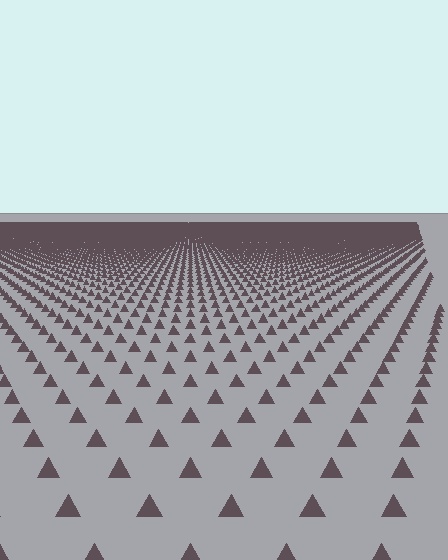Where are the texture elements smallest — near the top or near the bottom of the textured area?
Near the top.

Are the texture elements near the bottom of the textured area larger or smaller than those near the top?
Larger. Near the bottom, elements are closer to the viewer and appear at a bigger on-screen size.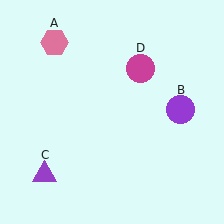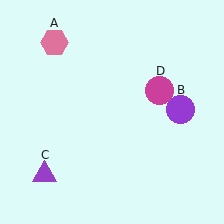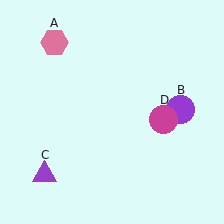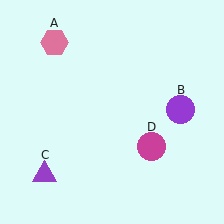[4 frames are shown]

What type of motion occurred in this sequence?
The magenta circle (object D) rotated clockwise around the center of the scene.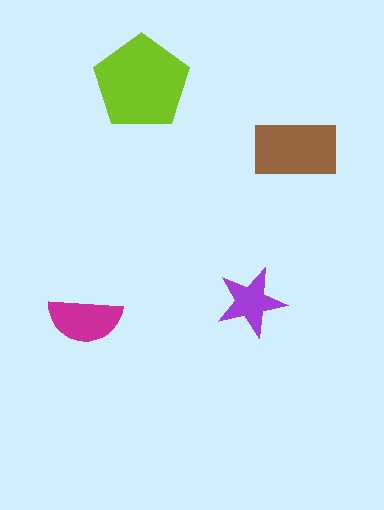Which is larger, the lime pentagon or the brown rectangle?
The lime pentagon.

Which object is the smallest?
The purple star.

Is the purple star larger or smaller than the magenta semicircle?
Smaller.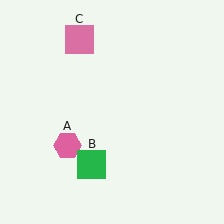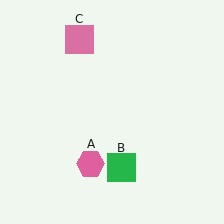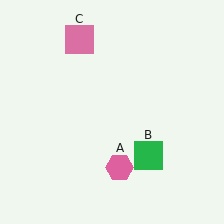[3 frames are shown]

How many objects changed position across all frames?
2 objects changed position: pink hexagon (object A), green square (object B).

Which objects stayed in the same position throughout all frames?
Pink square (object C) remained stationary.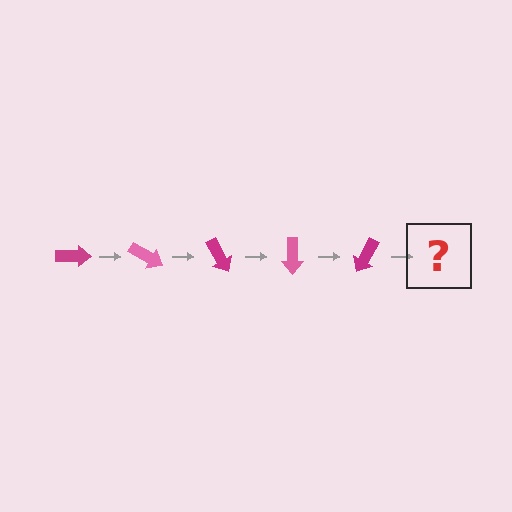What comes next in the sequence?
The next element should be a pink arrow, rotated 150 degrees from the start.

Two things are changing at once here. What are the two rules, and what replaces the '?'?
The two rules are that it rotates 30 degrees each step and the color cycles through magenta and pink. The '?' should be a pink arrow, rotated 150 degrees from the start.